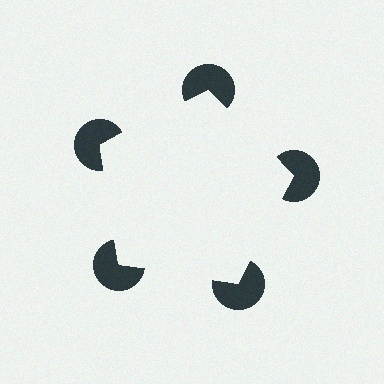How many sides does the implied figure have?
5 sides.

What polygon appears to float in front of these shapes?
An illusory pentagon — its edges are inferred from the aligned wedge cuts in the pac-man discs, not physically drawn.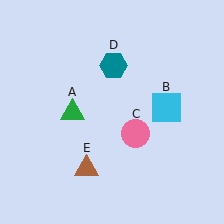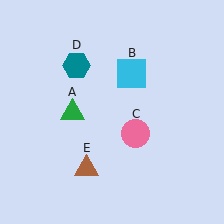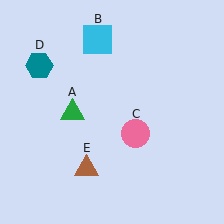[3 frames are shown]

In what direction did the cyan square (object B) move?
The cyan square (object B) moved up and to the left.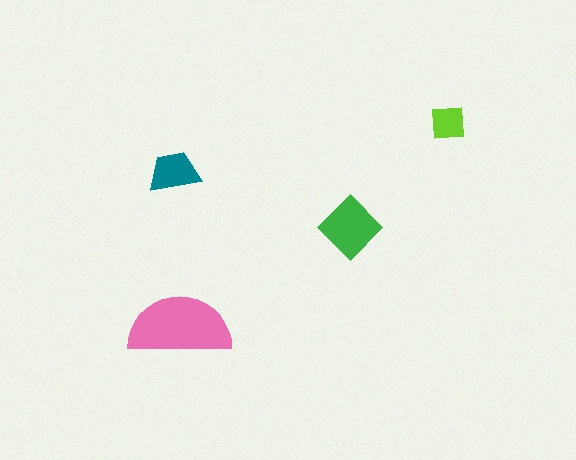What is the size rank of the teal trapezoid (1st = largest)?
3rd.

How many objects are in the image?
There are 4 objects in the image.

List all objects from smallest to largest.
The lime square, the teal trapezoid, the green diamond, the pink semicircle.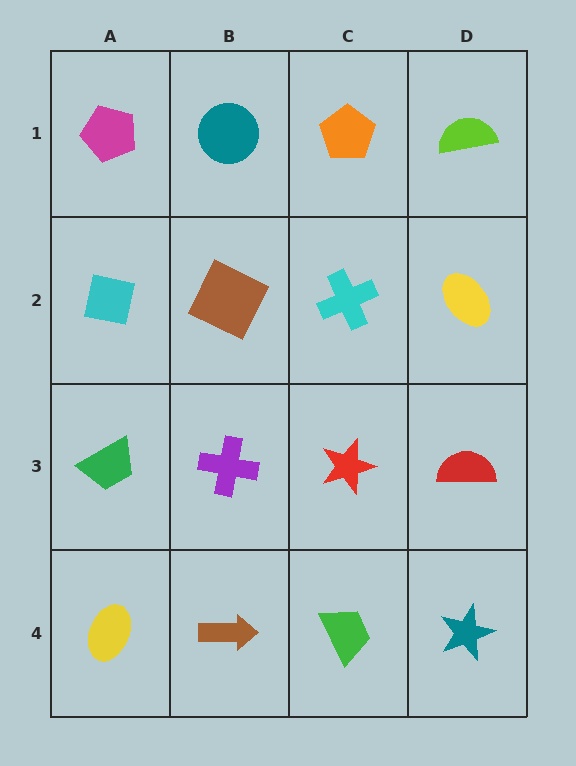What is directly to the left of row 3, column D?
A red star.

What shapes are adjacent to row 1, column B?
A brown square (row 2, column B), a magenta pentagon (row 1, column A), an orange pentagon (row 1, column C).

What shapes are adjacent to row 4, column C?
A red star (row 3, column C), a brown arrow (row 4, column B), a teal star (row 4, column D).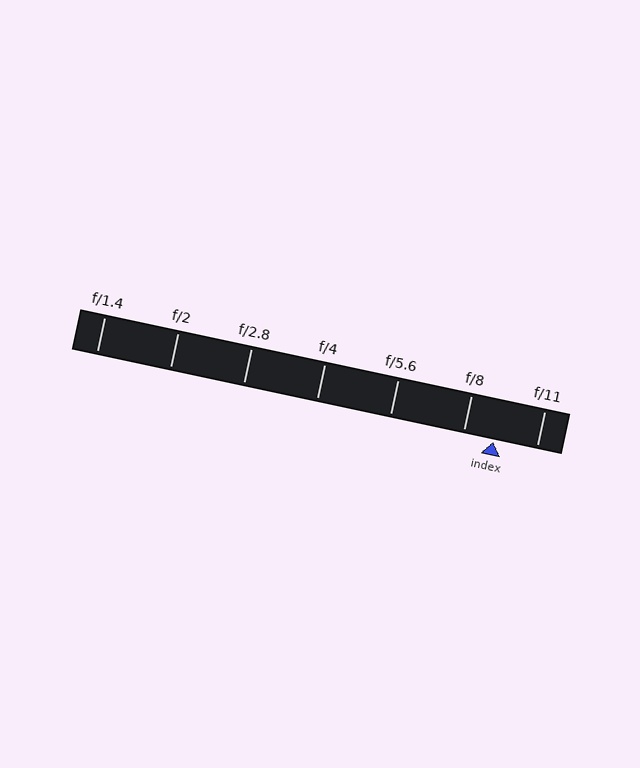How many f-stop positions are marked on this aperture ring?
There are 7 f-stop positions marked.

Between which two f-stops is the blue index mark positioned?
The index mark is between f/8 and f/11.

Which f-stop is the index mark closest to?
The index mark is closest to f/8.